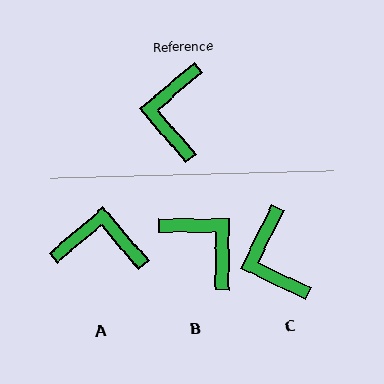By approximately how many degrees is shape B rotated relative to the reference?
Approximately 131 degrees clockwise.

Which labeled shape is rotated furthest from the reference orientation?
B, about 131 degrees away.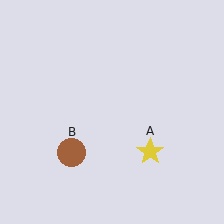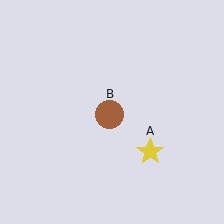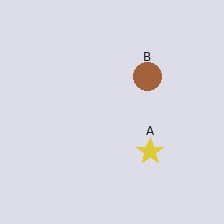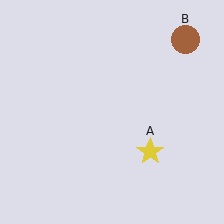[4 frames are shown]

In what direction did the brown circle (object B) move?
The brown circle (object B) moved up and to the right.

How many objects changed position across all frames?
1 object changed position: brown circle (object B).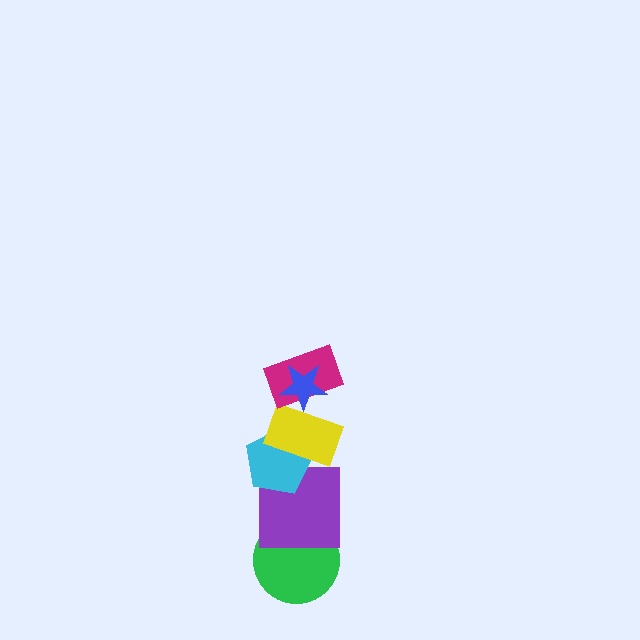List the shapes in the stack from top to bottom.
From top to bottom: the blue star, the magenta rectangle, the yellow rectangle, the cyan pentagon, the purple square, the green circle.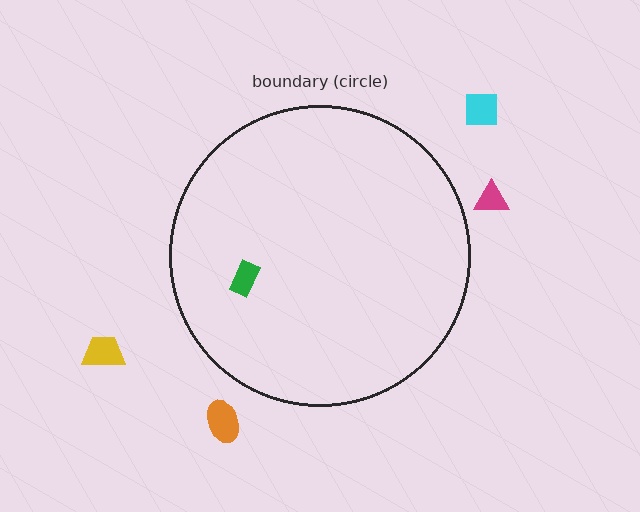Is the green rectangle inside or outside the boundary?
Inside.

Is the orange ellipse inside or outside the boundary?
Outside.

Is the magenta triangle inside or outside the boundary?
Outside.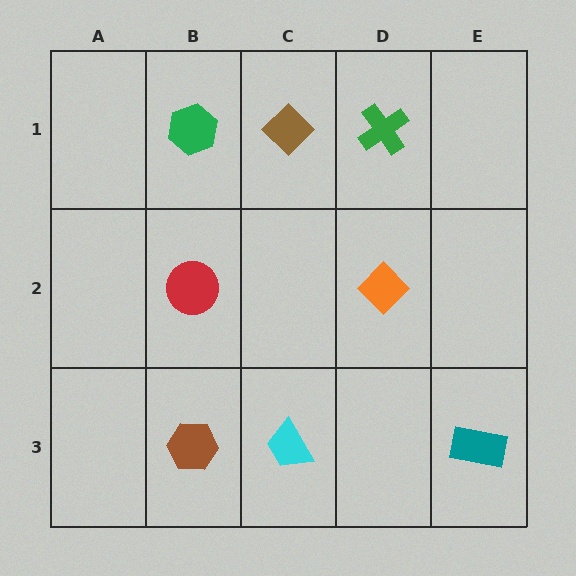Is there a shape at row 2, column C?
No, that cell is empty.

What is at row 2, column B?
A red circle.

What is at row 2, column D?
An orange diamond.